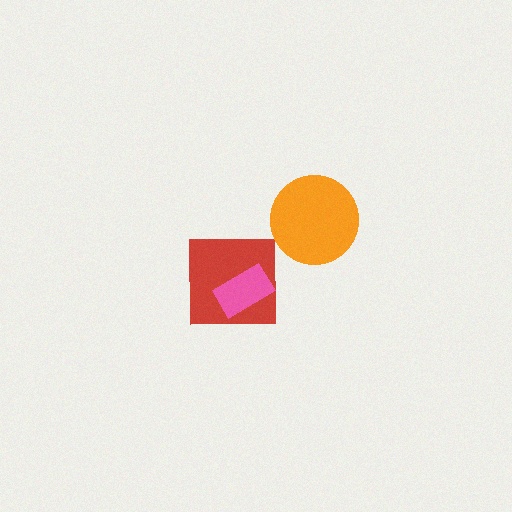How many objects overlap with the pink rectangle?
1 object overlaps with the pink rectangle.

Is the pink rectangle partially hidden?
No, no other shape covers it.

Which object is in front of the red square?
The pink rectangle is in front of the red square.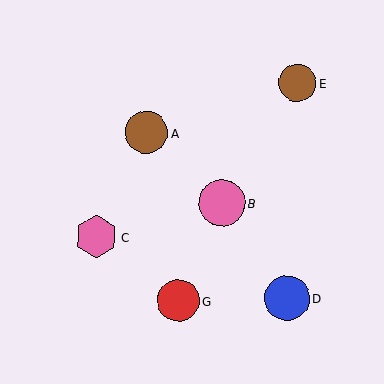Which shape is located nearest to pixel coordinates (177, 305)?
The red circle (labeled G) at (178, 301) is nearest to that location.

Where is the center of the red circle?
The center of the red circle is at (178, 301).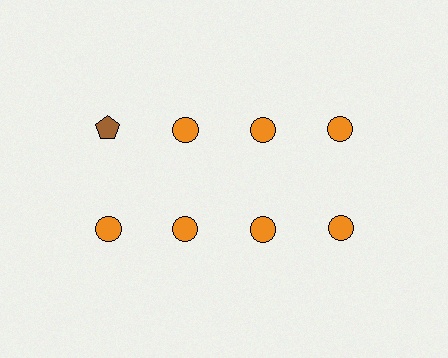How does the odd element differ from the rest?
It differs in both color (brown instead of orange) and shape (pentagon instead of circle).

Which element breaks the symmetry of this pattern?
The brown pentagon in the top row, leftmost column breaks the symmetry. All other shapes are orange circles.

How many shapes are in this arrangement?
There are 8 shapes arranged in a grid pattern.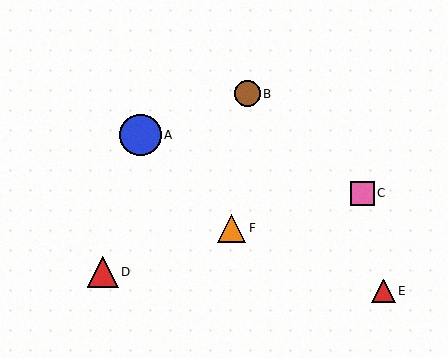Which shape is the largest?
The blue circle (labeled A) is the largest.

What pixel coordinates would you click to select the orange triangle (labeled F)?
Click at (232, 228) to select the orange triangle F.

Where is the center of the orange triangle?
The center of the orange triangle is at (232, 228).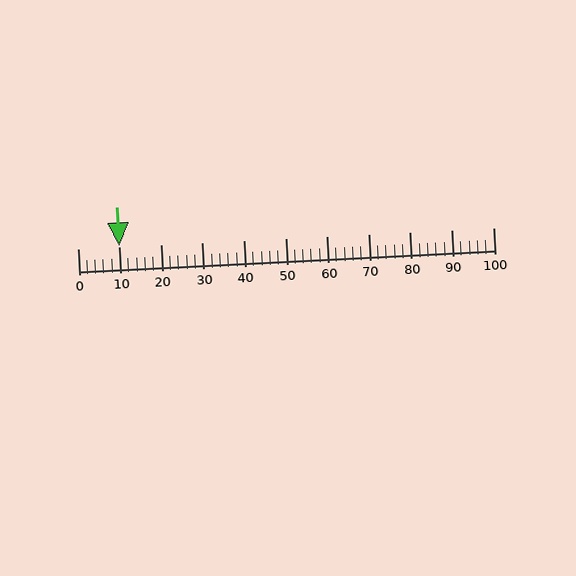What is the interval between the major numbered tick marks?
The major tick marks are spaced 10 units apart.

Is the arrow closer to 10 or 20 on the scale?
The arrow is closer to 10.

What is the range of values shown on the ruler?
The ruler shows values from 0 to 100.